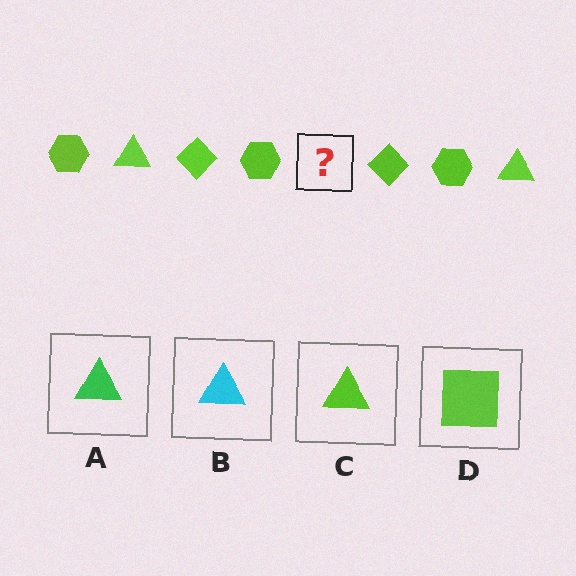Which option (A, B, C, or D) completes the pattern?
C.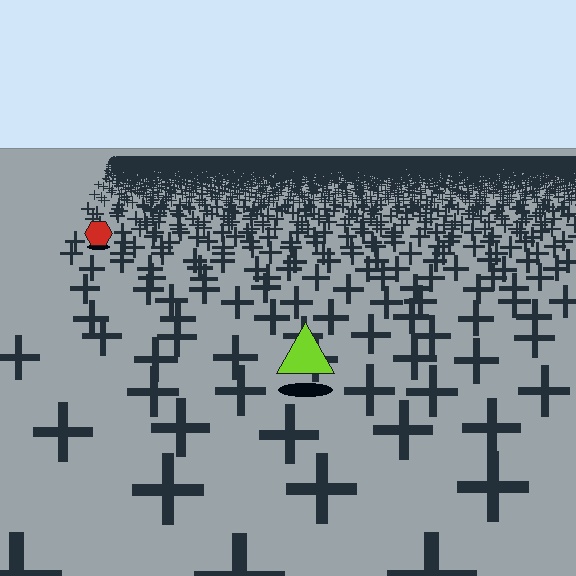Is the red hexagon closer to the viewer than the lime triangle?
No. The lime triangle is closer — you can tell from the texture gradient: the ground texture is coarser near it.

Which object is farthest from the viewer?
The red hexagon is farthest from the viewer. It appears smaller and the ground texture around it is denser.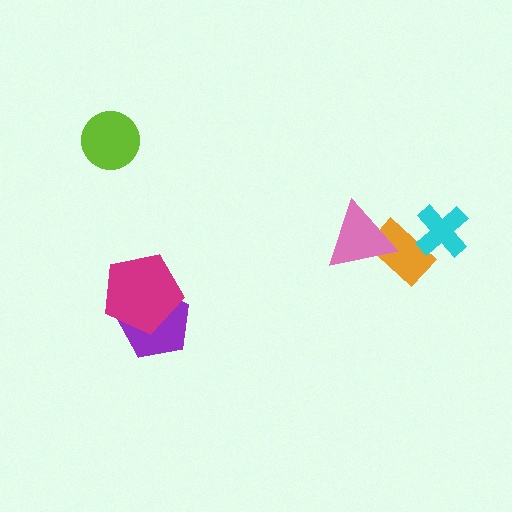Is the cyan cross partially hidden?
No, no other shape covers it.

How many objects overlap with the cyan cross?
1 object overlaps with the cyan cross.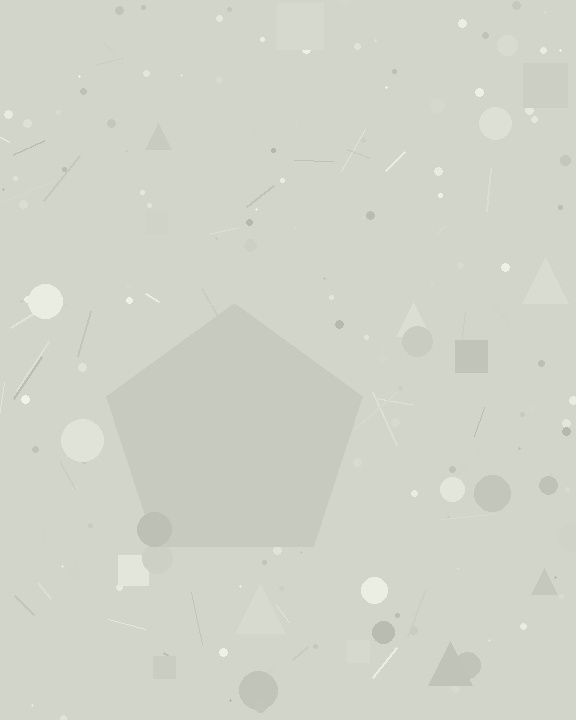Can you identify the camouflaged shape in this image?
The camouflaged shape is a pentagon.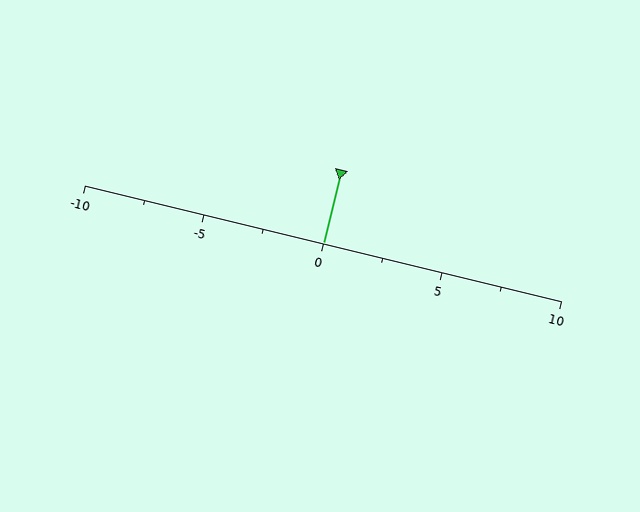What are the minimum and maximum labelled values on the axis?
The axis runs from -10 to 10.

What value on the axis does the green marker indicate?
The marker indicates approximately 0.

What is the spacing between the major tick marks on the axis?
The major ticks are spaced 5 apart.